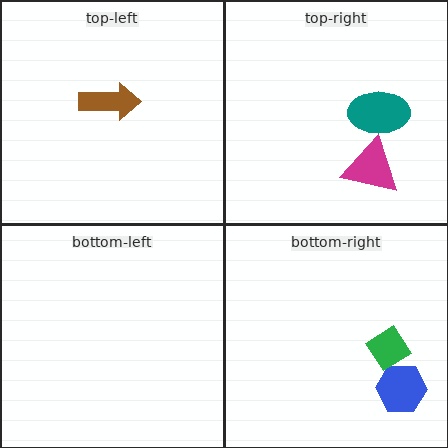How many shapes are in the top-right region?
2.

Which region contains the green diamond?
The bottom-right region.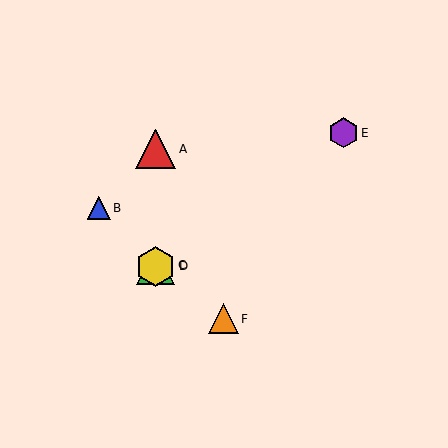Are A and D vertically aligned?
Yes, both are at x≈156.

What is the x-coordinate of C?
Object C is at x≈156.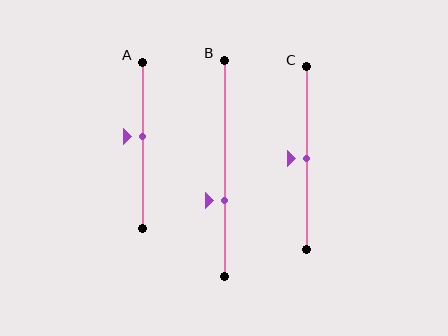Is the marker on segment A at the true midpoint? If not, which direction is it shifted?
No, the marker on segment A is shifted upward by about 6% of the segment length.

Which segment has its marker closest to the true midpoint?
Segment C has its marker closest to the true midpoint.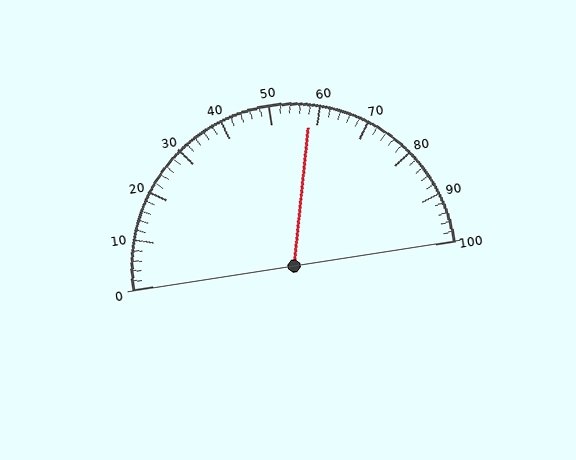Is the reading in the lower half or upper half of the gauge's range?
The reading is in the upper half of the range (0 to 100).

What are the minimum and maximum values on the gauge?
The gauge ranges from 0 to 100.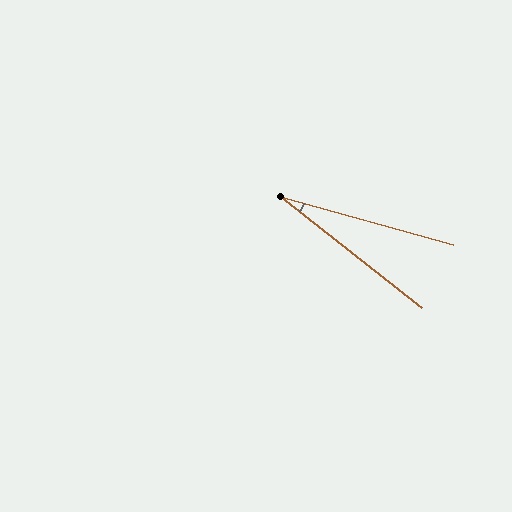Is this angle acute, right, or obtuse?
It is acute.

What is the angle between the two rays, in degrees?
Approximately 23 degrees.